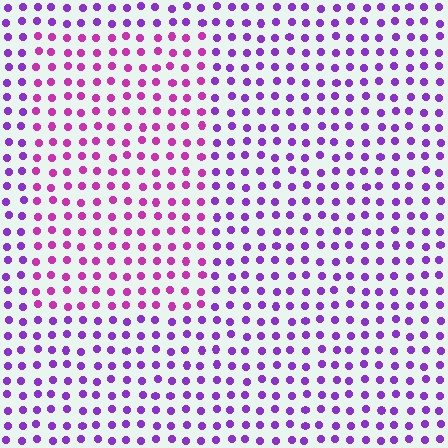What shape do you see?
I see a rectangle.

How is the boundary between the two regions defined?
The boundary is defined purely by a slight shift in hue (about 34 degrees). Spacing, size, and orientation are identical on both sides.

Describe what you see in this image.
The image is filled with small purple elements in a uniform arrangement. A rectangle-shaped region is visible where the elements are tinted to a slightly different hue, forming a subtle color boundary.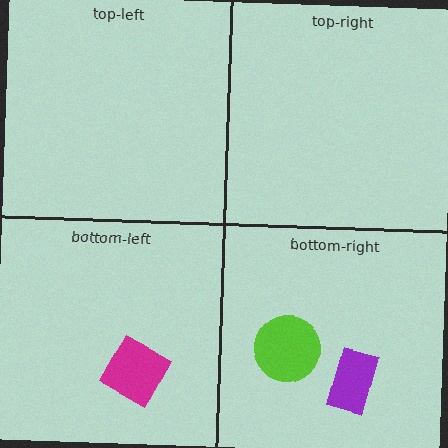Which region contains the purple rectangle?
The bottom-right region.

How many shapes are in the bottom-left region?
1.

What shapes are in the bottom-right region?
The lime circle, the purple rectangle.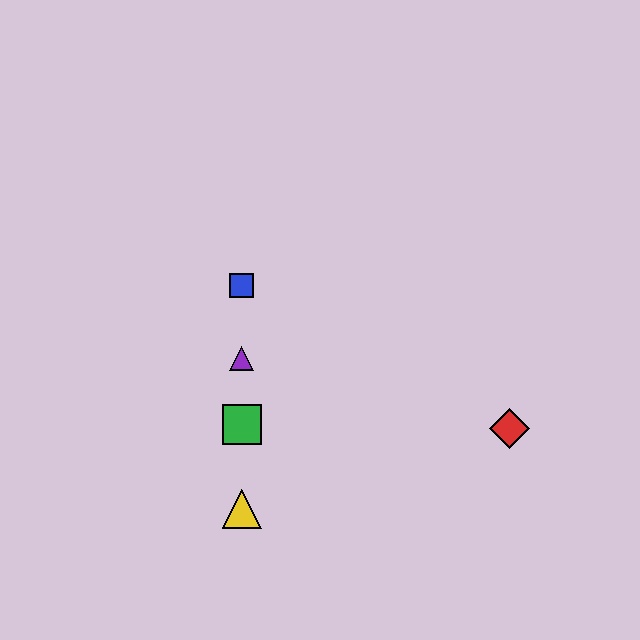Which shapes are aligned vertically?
The blue square, the green square, the yellow triangle, the purple triangle are aligned vertically.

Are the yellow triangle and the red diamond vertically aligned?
No, the yellow triangle is at x≈242 and the red diamond is at x≈509.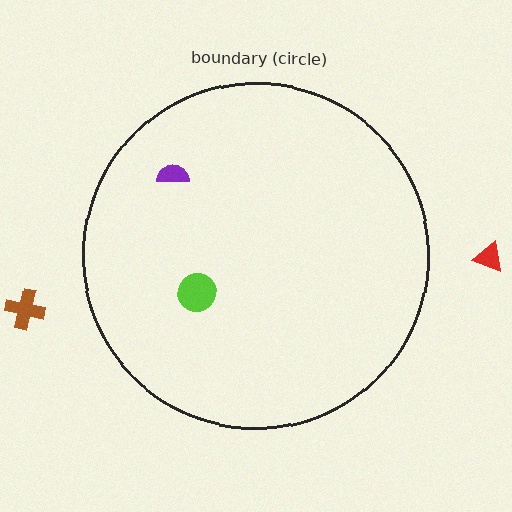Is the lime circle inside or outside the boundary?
Inside.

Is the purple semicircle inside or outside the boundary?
Inside.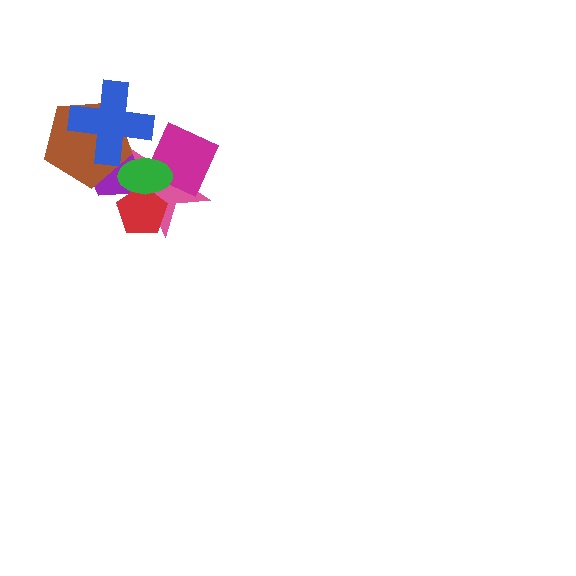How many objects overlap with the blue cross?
2 objects overlap with the blue cross.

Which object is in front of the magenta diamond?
The green ellipse is in front of the magenta diamond.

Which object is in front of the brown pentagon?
The blue cross is in front of the brown pentagon.